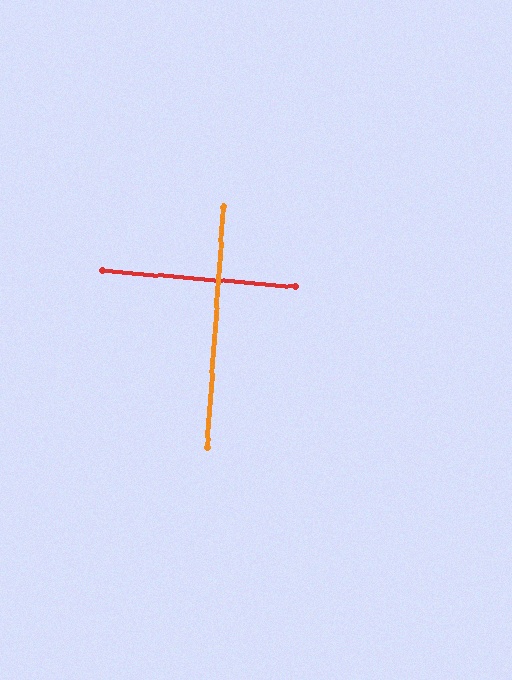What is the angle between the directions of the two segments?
Approximately 89 degrees.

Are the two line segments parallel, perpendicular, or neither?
Perpendicular — they meet at approximately 89°.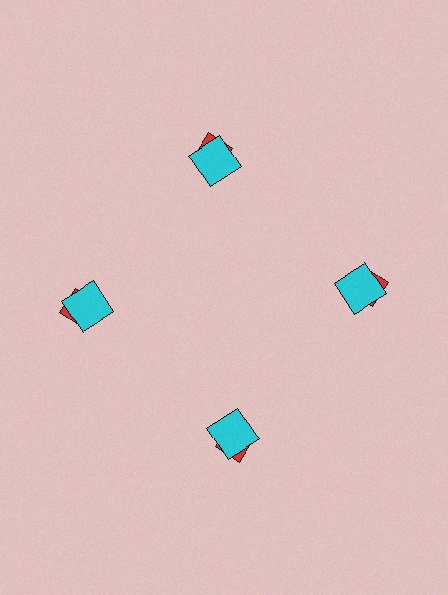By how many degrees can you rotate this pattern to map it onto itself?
The pattern maps onto itself every 90 degrees of rotation.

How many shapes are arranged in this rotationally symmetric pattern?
There are 8 shapes, arranged in 4 groups of 2.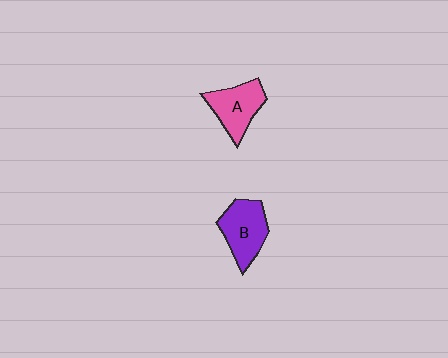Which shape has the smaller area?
Shape A (pink).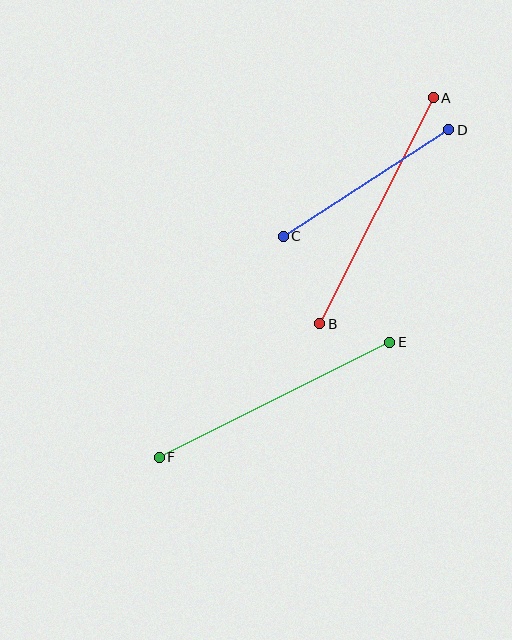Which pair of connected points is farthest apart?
Points E and F are farthest apart.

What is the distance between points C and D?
The distance is approximately 197 pixels.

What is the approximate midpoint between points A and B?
The midpoint is at approximately (377, 211) pixels.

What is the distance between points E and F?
The distance is approximately 257 pixels.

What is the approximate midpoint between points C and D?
The midpoint is at approximately (366, 183) pixels.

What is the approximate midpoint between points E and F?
The midpoint is at approximately (274, 400) pixels.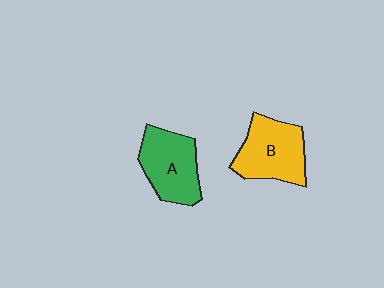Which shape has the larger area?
Shape B (yellow).